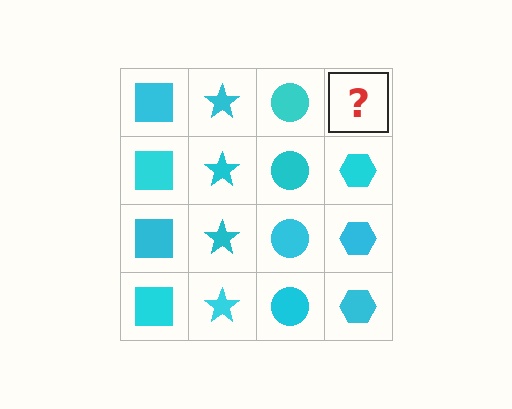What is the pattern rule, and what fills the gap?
The rule is that each column has a consistent shape. The gap should be filled with a cyan hexagon.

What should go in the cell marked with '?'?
The missing cell should contain a cyan hexagon.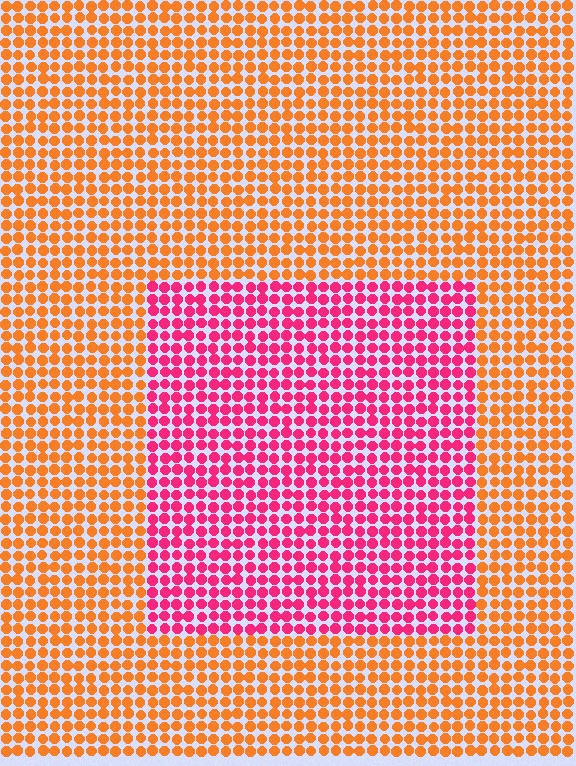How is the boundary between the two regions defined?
The boundary is defined purely by a slight shift in hue (about 51 degrees). Spacing, size, and orientation are identical on both sides.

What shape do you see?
I see a rectangle.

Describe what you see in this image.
The image is filled with small orange elements in a uniform arrangement. A rectangle-shaped region is visible where the elements are tinted to a slightly different hue, forming a subtle color boundary.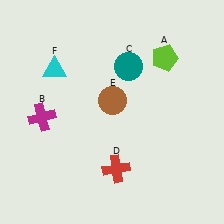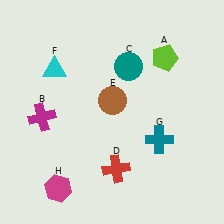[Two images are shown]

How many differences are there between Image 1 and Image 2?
There are 2 differences between the two images.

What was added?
A teal cross (G), a magenta hexagon (H) were added in Image 2.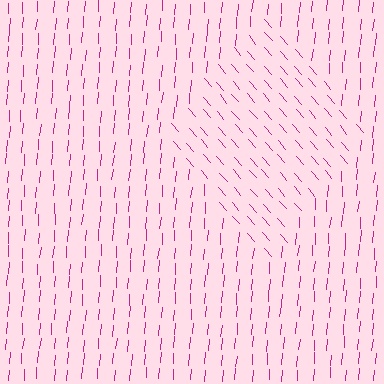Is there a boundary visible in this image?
Yes, there is a texture boundary formed by a change in line orientation.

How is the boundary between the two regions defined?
The boundary is defined purely by a change in line orientation (approximately 45 degrees difference). All lines are the same color and thickness.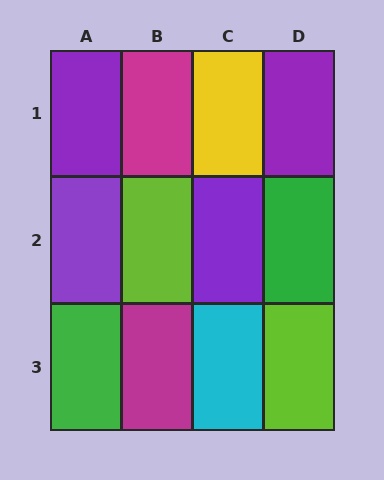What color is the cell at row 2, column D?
Green.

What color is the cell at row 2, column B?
Lime.